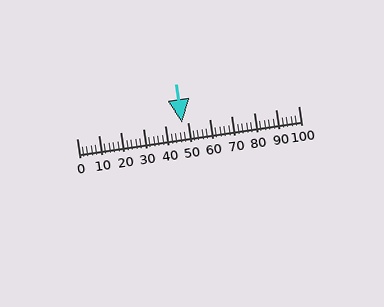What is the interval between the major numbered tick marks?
The major tick marks are spaced 10 units apart.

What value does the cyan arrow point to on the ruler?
The cyan arrow points to approximately 48.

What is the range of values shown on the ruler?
The ruler shows values from 0 to 100.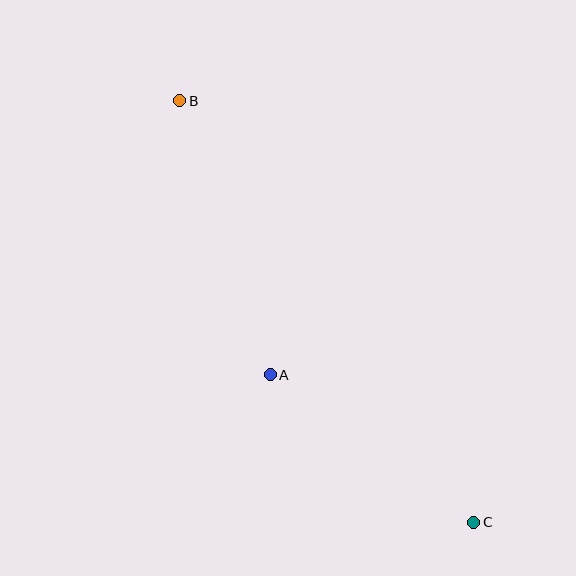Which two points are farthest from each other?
Points B and C are farthest from each other.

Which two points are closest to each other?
Points A and C are closest to each other.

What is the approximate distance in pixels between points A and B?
The distance between A and B is approximately 288 pixels.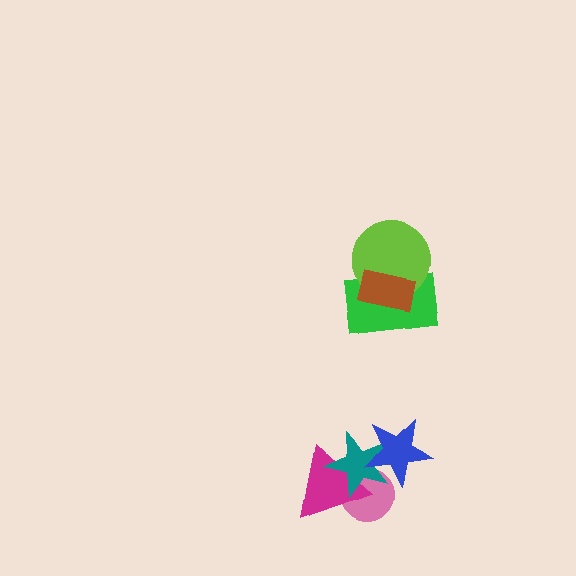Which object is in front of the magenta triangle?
The teal star is in front of the magenta triangle.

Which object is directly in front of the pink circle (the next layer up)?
The magenta triangle is directly in front of the pink circle.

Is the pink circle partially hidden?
Yes, it is partially covered by another shape.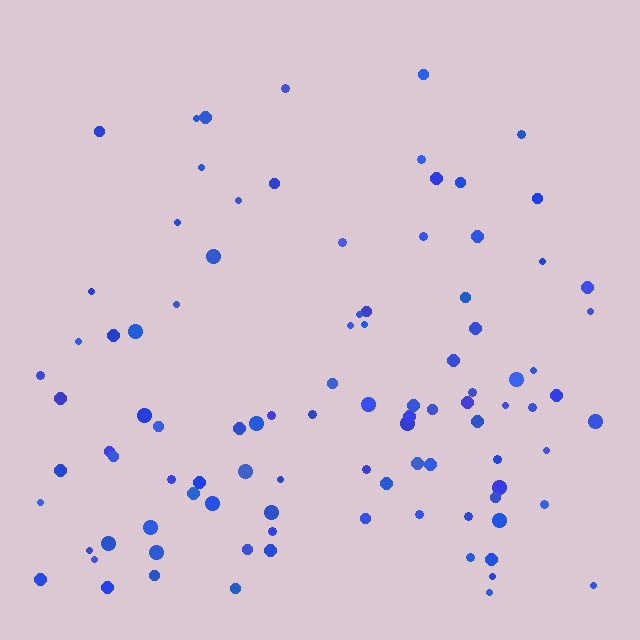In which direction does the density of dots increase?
From top to bottom, with the bottom side densest.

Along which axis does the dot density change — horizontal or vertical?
Vertical.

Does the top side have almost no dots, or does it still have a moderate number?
Still a moderate number, just noticeably fewer than the bottom.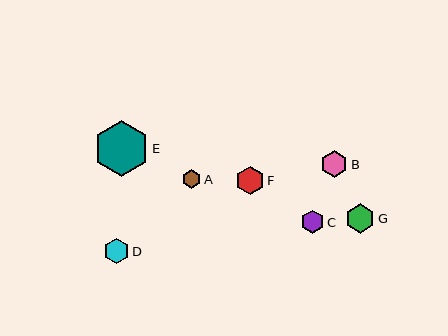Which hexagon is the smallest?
Hexagon A is the smallest with a size of approximately 19 pixels.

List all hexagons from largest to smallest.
From largest to smallest: E, G, F, B, D, C, A.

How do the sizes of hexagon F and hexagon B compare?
Hexagon F and hexagon B are approximately the same size.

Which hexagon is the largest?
Hexagon E is the largest with a size of approximately 55 pixels.